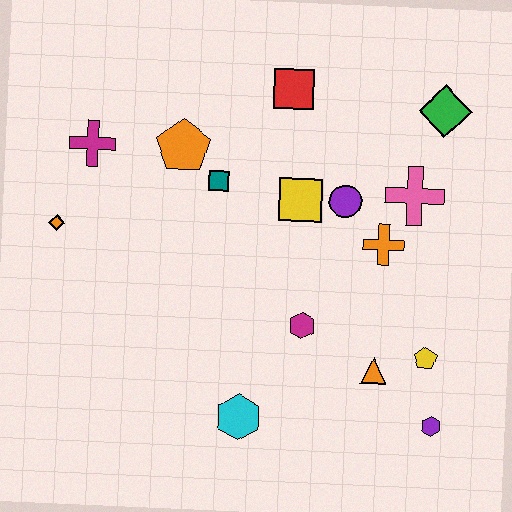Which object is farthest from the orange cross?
The orange diamond is farthest from the orange cross.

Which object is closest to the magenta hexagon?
The orange triangle is closest to the magenta hexagon.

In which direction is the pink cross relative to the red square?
The pink cross is to the right of the red square.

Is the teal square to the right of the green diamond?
No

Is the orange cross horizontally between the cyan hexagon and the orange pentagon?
No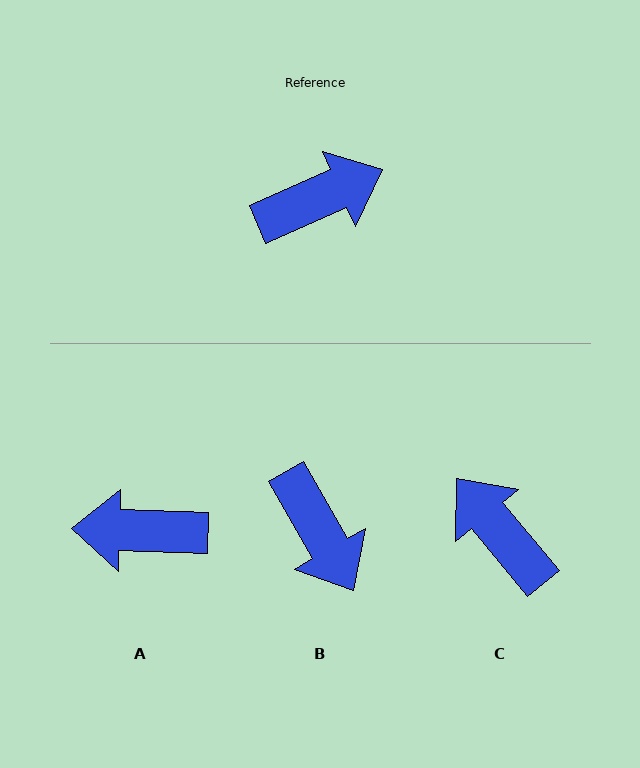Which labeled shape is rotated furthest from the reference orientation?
A, about 154 degrees away.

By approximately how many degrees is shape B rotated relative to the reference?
Approximately 84 degrees clockwise.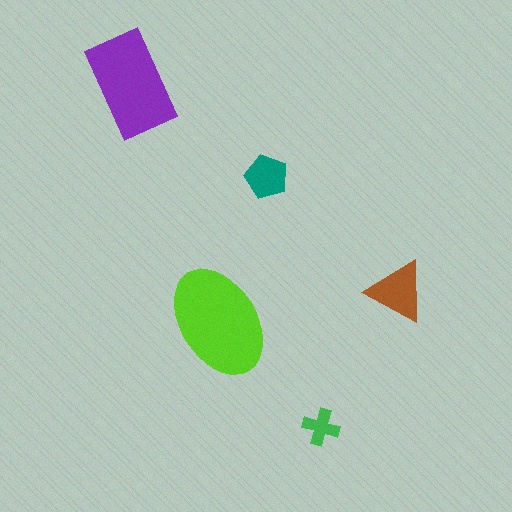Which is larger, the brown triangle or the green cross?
The brown triangle.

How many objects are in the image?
There are 5 objects in the image.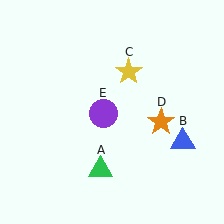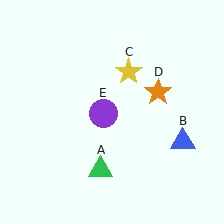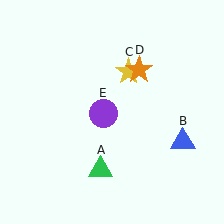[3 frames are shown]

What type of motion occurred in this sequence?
The orange star (object D) rotated counterclockwise around the center of the scene.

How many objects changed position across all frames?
1 object changed position: orange star (object D).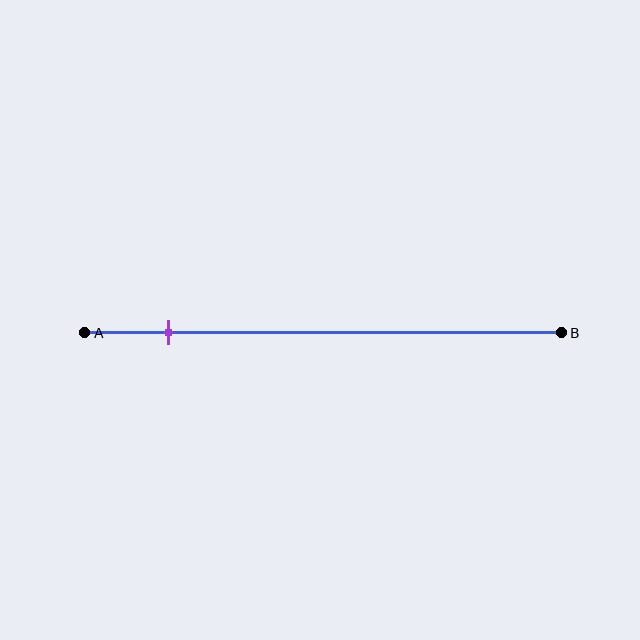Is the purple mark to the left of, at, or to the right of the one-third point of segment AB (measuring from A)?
The purple mark is to the left of the one-third point of segment AB.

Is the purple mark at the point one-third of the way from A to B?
No, the mark is at about 20% from A, not at the 33% one-third point.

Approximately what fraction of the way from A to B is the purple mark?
The purple mark is approximately 20% of the way from A to B.